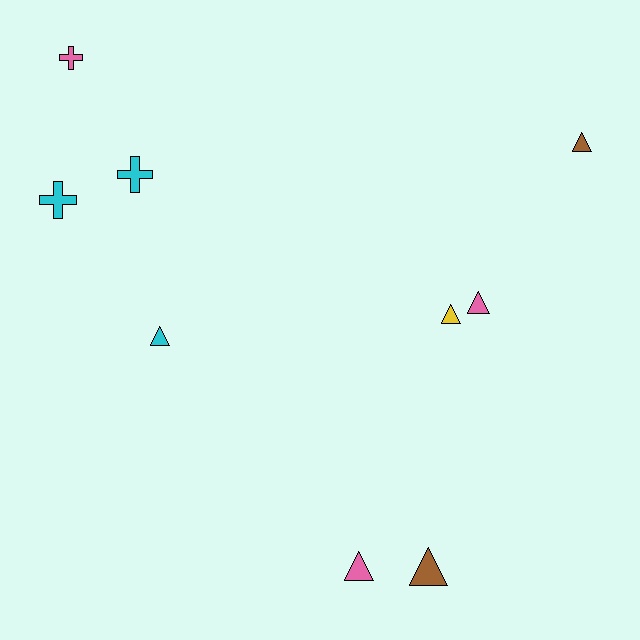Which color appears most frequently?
Pink, with 3 objects.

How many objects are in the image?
There are 9 objects.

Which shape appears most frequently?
Triangle, with 6 objects.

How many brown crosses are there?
There are no brown crosses.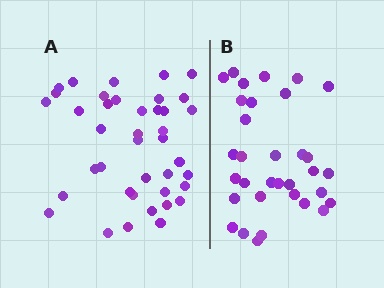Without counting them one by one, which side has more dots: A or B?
Region A (the left region) has more dots.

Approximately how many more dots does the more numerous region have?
Region A has roughly 8 or so more dots than region B.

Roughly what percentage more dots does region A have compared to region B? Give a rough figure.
About 20% more.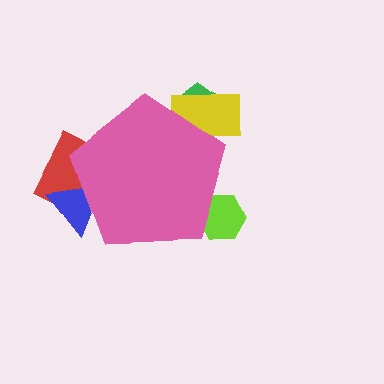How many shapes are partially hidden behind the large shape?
5 shapes are partially hidden.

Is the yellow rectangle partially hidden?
Yes, the yellow rectangle is partially hidden behind the pink pentagon.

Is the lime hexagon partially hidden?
Yes, the lime hexagon is partially hidden behind the pink pentagon.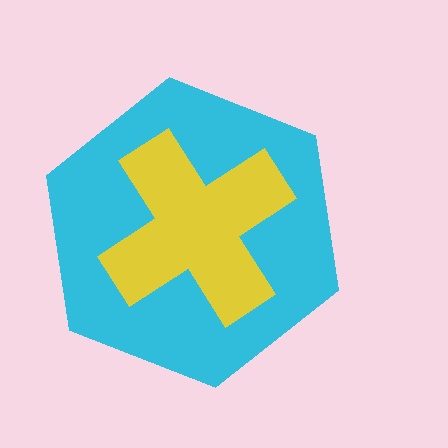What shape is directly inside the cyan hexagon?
The yellow cross.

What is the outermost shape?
The cyan hexagon.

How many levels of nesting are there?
2.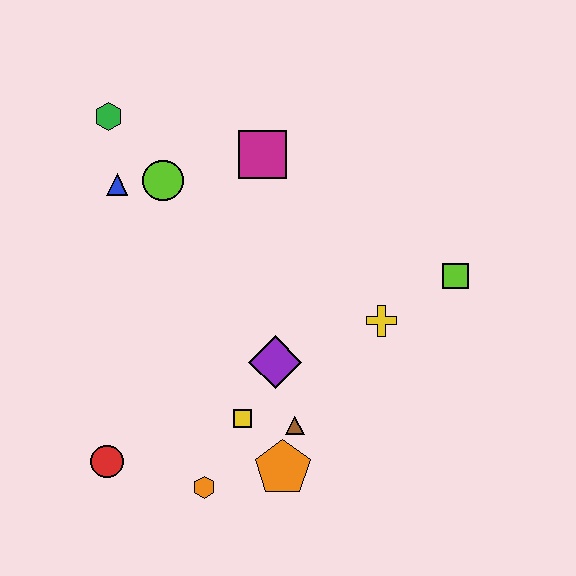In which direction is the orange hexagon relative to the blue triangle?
The orange hexagon is below the blue triangle.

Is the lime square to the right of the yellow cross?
Yes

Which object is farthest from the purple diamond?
The green hexagon is farthest from the purple diamond.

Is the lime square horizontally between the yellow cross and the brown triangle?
No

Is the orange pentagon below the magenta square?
Yes